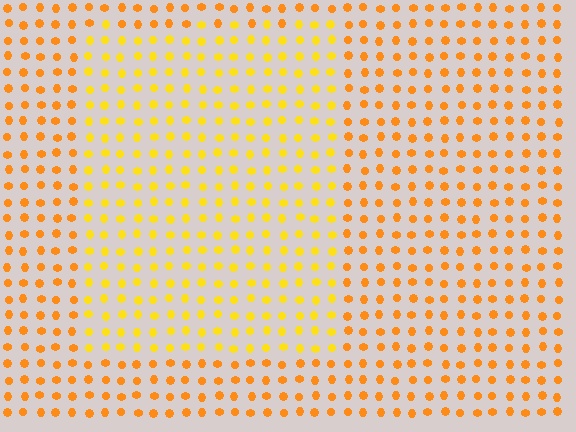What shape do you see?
I see a rectangle.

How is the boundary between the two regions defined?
The boundary is defined purely by a slight shift in hue (about 23 degrees). Spacing, size, and orientation are identical on both sides.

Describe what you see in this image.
The image is filled with small orange elements in a uniform arrangement. A rectangle-shaped region is visible where the elements are tinted to a slightly different hue, forming a subtle color boundary.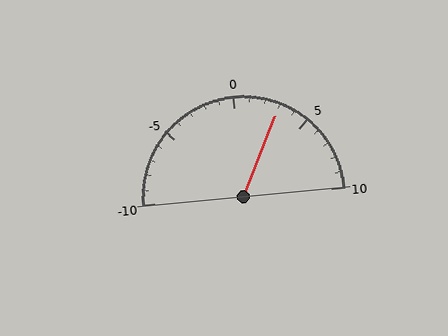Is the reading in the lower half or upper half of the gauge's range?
The reading is in the upper half of the range (-10 to 10).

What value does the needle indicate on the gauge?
The needle indicates approximately 3.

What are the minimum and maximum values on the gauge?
The gauge ranges from -10 to 10.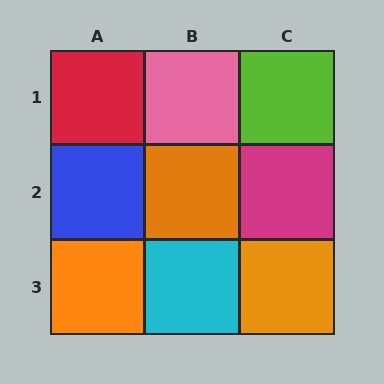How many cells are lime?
1 cell is lime.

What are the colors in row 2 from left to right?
Blue, orange, magenta.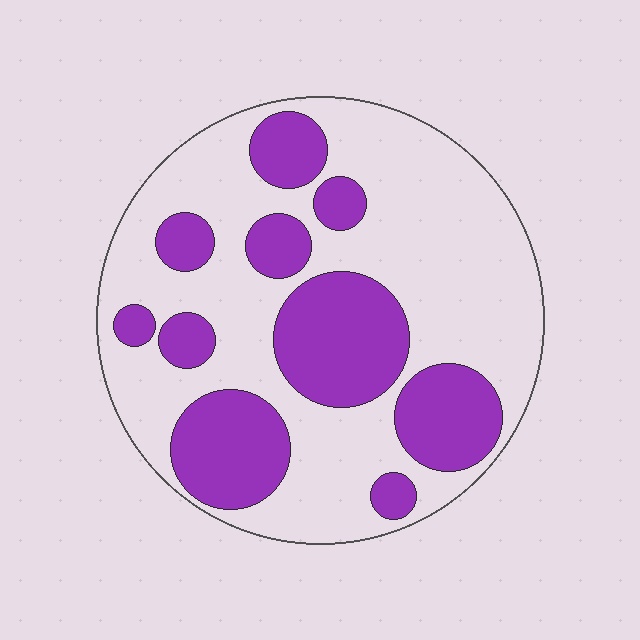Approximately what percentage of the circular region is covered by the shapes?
Approximately 35%.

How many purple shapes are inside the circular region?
10.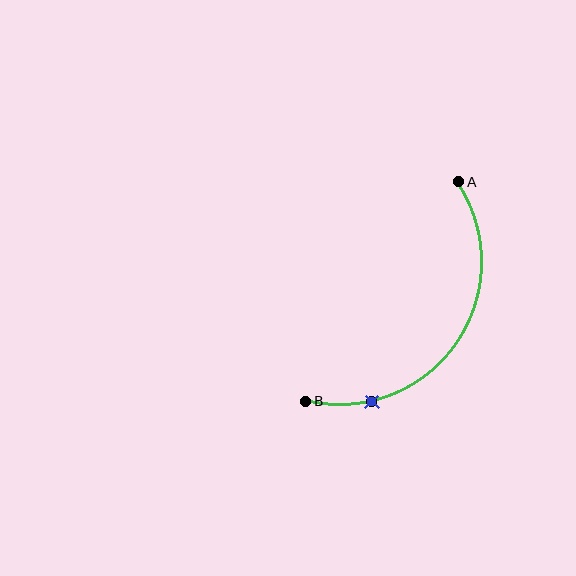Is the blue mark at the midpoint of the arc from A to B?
No. The blue mark lies on the arc but is closer to endpoint B. The arc midpoint would be at the point on the curve equidistant along the arc from both A and B.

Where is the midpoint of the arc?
The arc midpoint is the point on the curve farthest from the straight line joining A and B. It sits below and to the right of that line.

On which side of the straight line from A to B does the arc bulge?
The arc bulges below and to the right of the straight line connecting A and B.